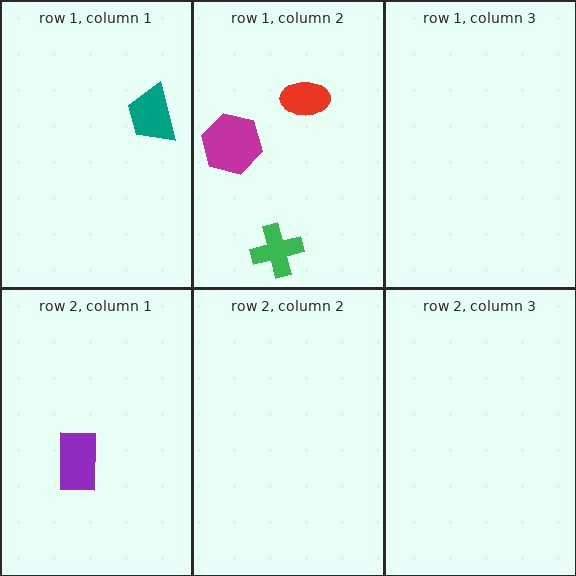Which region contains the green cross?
The row 1, column 2 region.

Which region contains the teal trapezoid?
The row 1, column 1 region.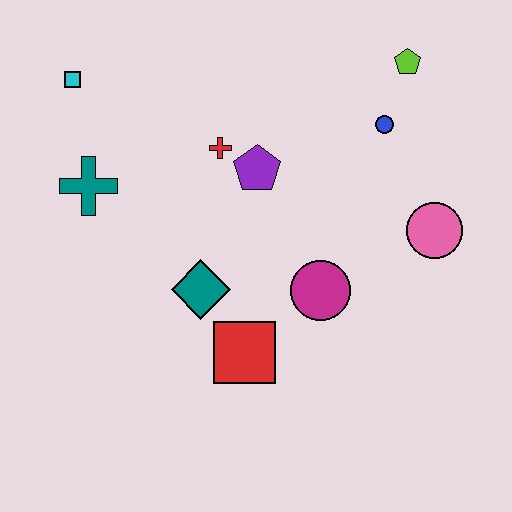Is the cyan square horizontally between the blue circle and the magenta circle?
No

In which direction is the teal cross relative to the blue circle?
The teal cross is to the left of the blue circle.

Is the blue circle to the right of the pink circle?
No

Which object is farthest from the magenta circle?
The cyan square is farthest from the magenta circle.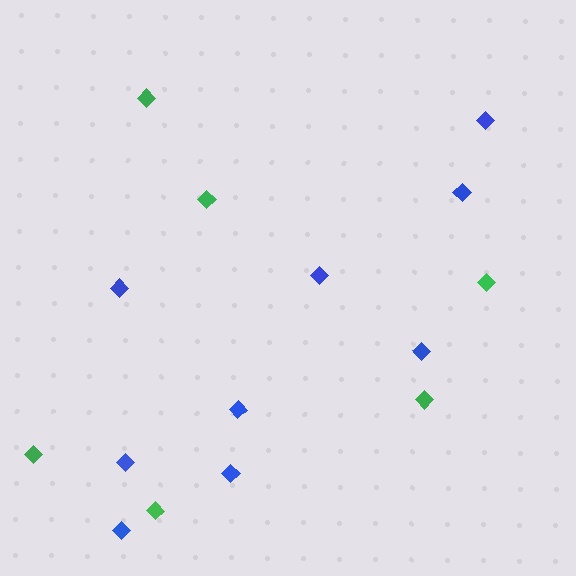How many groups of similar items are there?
There are 2 groups: one group of blue diamonds (9) and one group of green diamonds (6).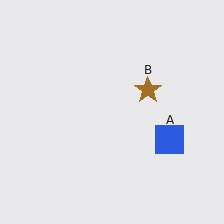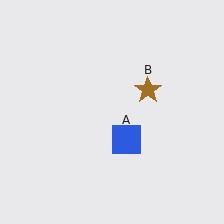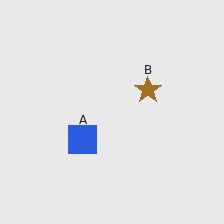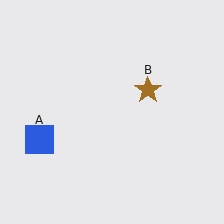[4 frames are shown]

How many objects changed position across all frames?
1 object changed position: blue square (object A).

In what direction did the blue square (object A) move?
The blue square (object A) moved left.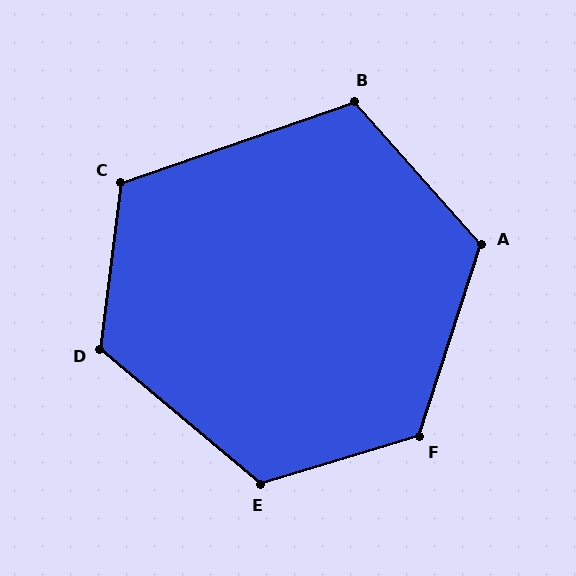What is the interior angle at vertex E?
Approximately 123 degrees (obtuse).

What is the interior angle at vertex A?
Approximately 121 degrees (obtuse).